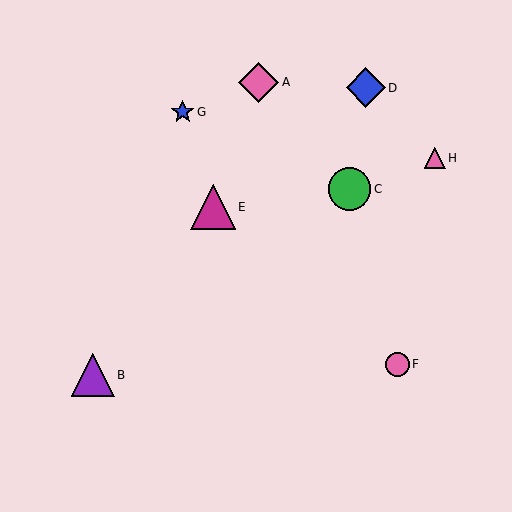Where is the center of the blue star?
The center of the blue star is at (183, 112).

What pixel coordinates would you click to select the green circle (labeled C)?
Click at (349, 189) to select the green circle C.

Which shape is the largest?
The magenta triangle (labeled E) is the largest.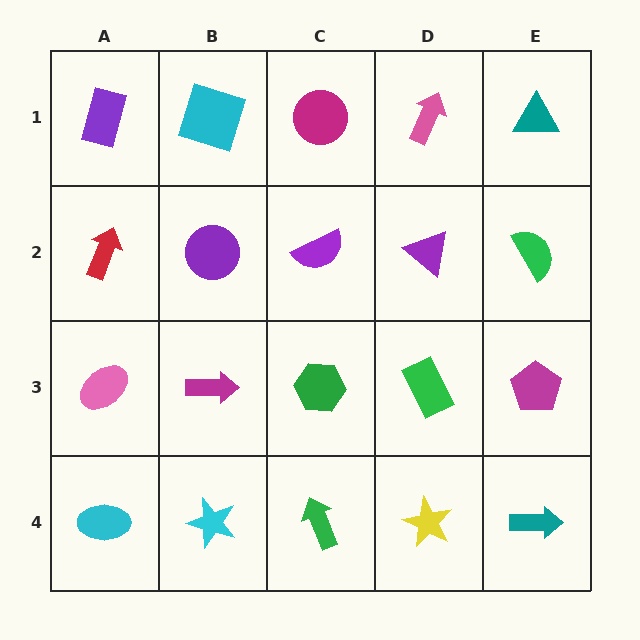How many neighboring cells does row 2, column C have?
4.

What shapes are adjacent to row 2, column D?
A pink arrow (row 1, column D), a green rectangle (row 3, column D), a purple semicircle (row 2, column C), a green semicircle (row 2, column E).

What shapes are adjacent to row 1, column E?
A green semicircle (row 2, column E), a pink arrow (row 1, column D).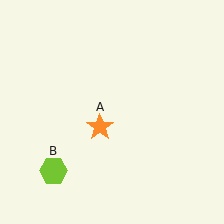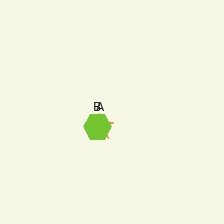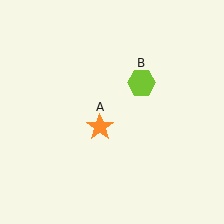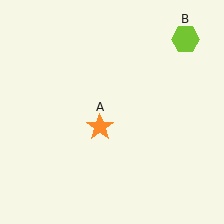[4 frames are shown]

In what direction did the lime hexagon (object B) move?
The lime hexagon (object B) moved up and to the right.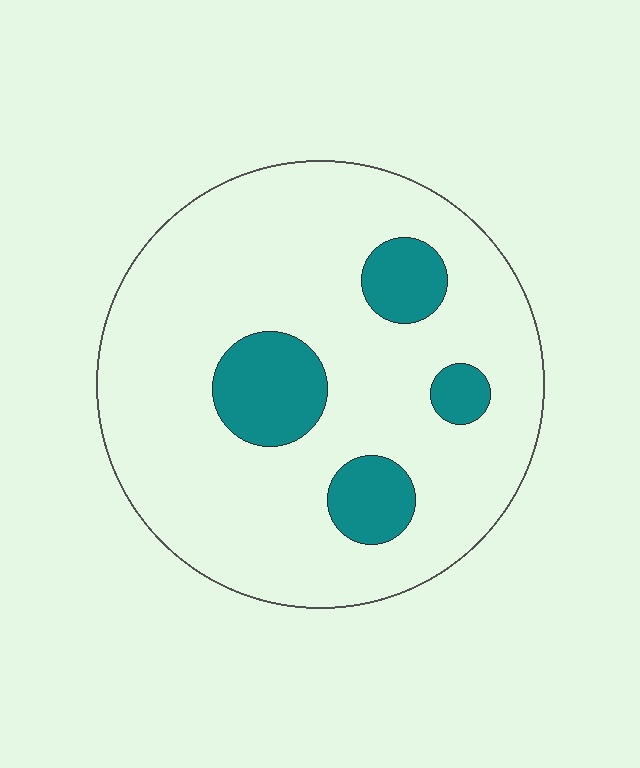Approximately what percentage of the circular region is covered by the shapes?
Approximately 15%.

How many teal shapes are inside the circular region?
4.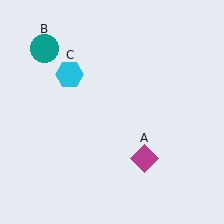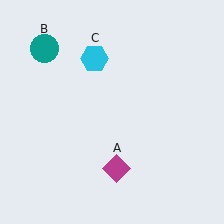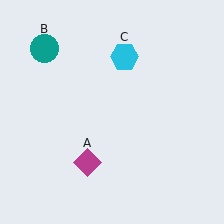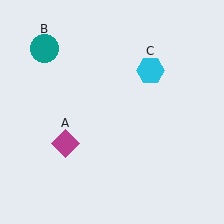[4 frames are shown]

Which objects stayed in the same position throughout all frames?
Teal circle (object B) remained stationary.